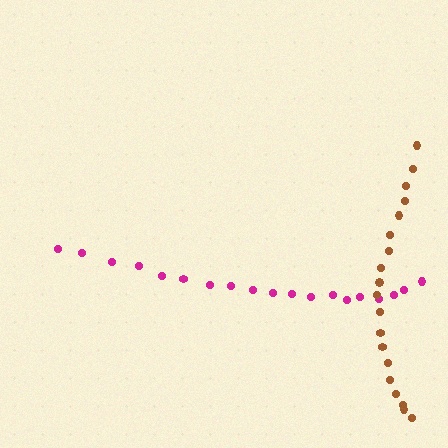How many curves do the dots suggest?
There are 2 distinct paths.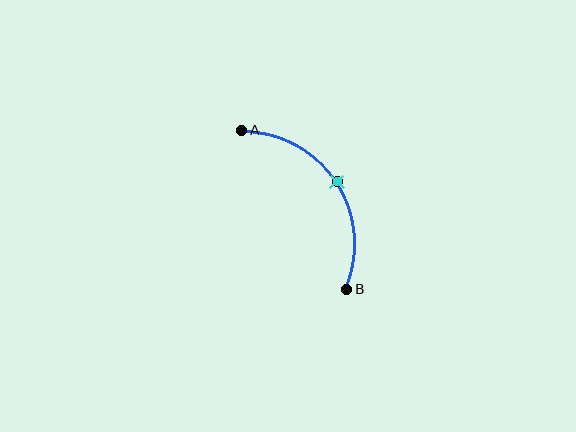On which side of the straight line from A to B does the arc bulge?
The arc bulges to the right of the straight line connecting A and B.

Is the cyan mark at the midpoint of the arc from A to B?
Yes. The cyan mark lies on the arc at equal arc-length from both A and B — it is the arc midpoint.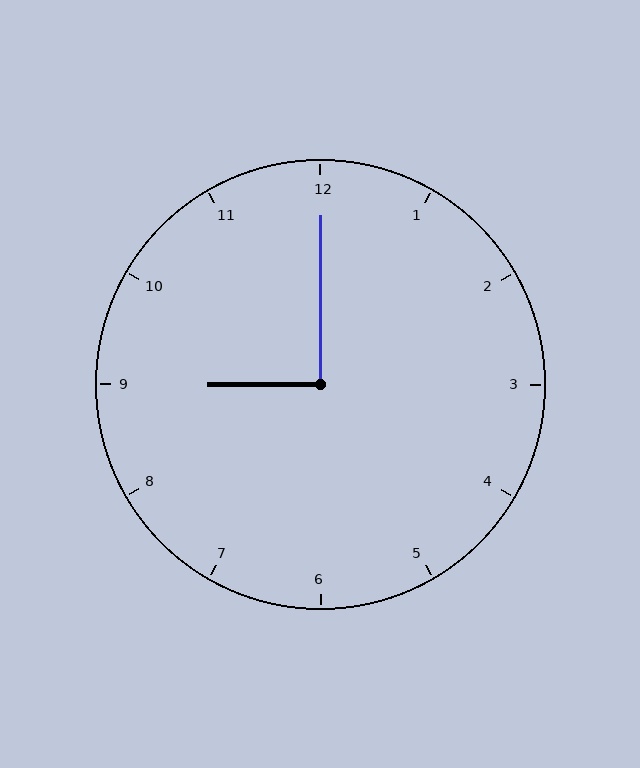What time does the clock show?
9:00.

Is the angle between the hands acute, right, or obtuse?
It is right.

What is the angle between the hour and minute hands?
Approximately 90 degrees.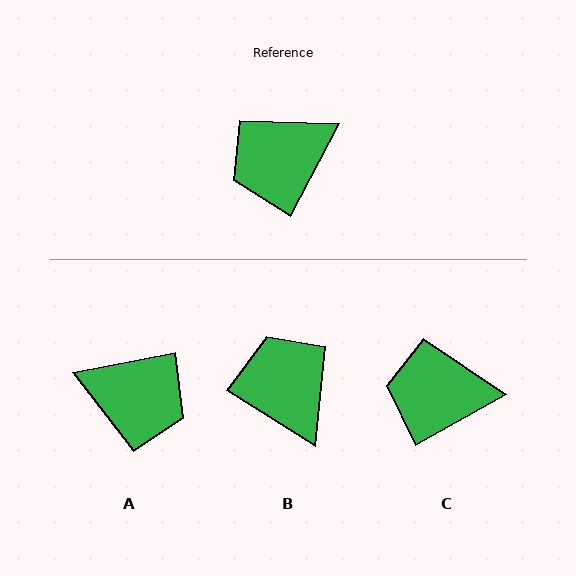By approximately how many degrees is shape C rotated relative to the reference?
Approximately 32 degrees clockwise.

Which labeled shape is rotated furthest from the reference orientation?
A, about 129 degrees away.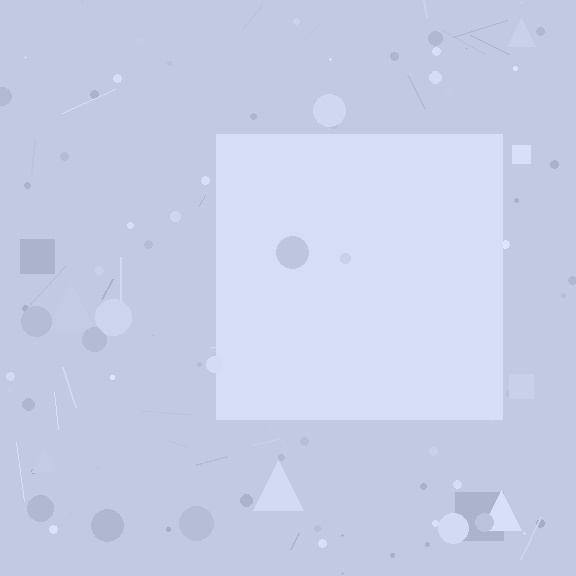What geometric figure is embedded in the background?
A square is embedded in the background.